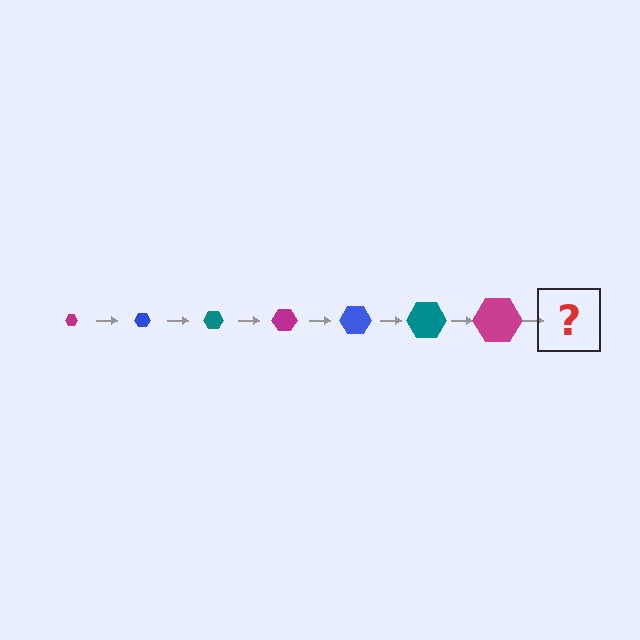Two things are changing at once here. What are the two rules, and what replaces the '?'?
The two rules are that the hexagon grows larger each step and the color cycles through magenta, blue, and teal. The '?' should be a blue hexagon, larger than the previous one.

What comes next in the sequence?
The next element should be a blue hexagon, larger than the previous one.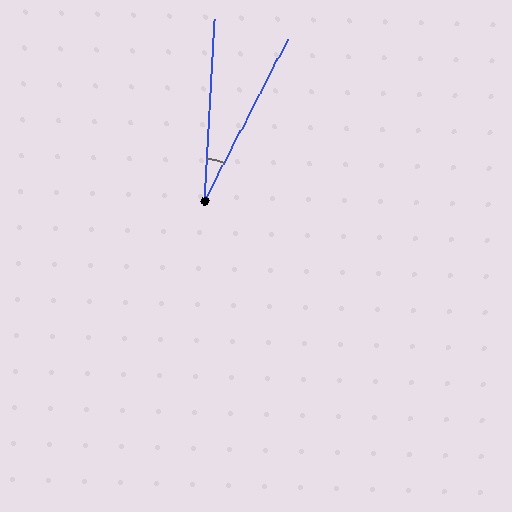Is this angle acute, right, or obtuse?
It is acute.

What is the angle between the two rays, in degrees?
Approximately 24 degrees.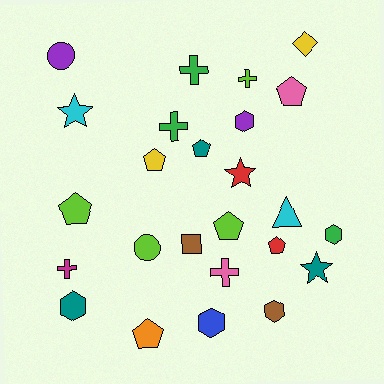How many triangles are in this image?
There is 1 triangle.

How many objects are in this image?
There are 25 objects.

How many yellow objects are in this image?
There are 2 yellow objects.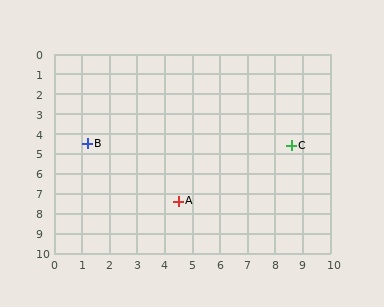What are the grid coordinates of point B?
Point B is at approximately (1.2, 4.5).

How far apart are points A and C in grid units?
Points A and C are about 5.0 grid units apart.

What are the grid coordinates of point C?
Point C is at approximately (8.6, 4.6).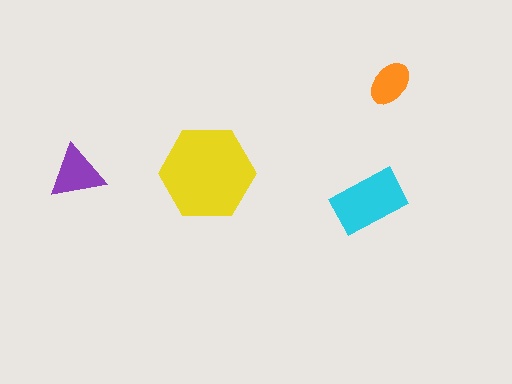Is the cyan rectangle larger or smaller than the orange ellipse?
Larger.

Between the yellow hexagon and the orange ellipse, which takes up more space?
The yellow hexagon.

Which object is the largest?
The yellow hexagon.